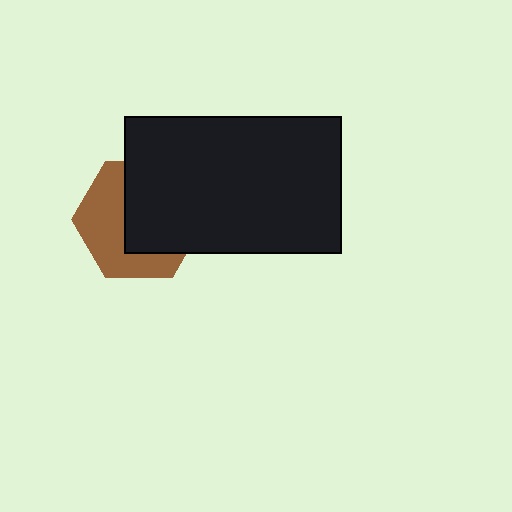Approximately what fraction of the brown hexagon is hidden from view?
Roughly 54% of the brown hexagon is hidden behind the black rectangle.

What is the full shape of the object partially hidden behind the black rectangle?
The partially hidden object is a brown hexagon.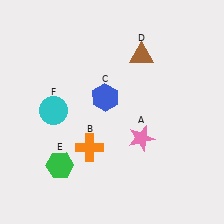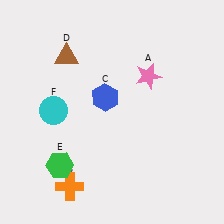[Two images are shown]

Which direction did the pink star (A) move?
The pink star (A) moved up.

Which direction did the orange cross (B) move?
The orange cross (B) moved down.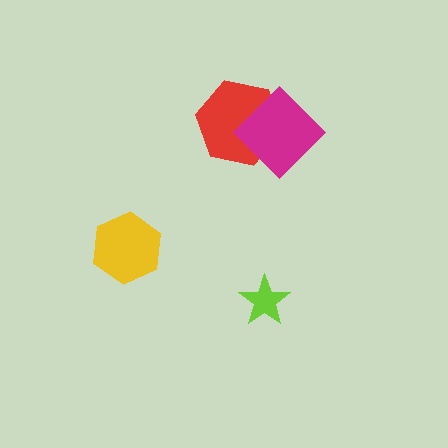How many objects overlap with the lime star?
0 objects overlap with the lime star.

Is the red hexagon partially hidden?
Yes, it is partially covered by another shape.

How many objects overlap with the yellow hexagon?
0 objects overlap with the yellow hexagon.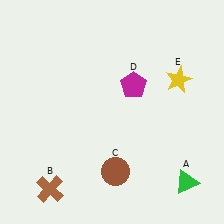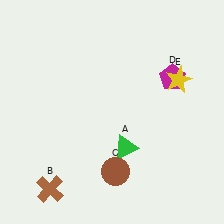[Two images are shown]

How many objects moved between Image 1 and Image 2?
2 objects moved between the two images.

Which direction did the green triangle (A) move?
The green triangle (A) moved left.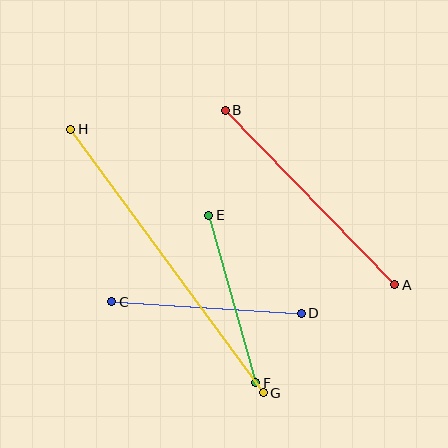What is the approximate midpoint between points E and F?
The midpoint is at approximately (232, 299) pixels.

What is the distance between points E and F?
The distance is approximately 174 pixels.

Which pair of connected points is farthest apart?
Points G and H are farthest apart.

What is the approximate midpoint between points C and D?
The midpoint is at approximately (206, 307) pixels.